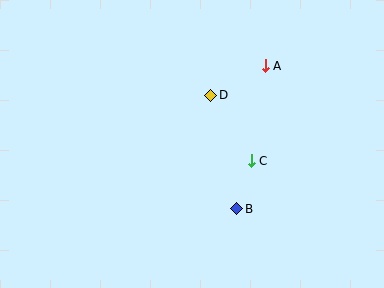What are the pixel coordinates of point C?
Point C is at (251, 161).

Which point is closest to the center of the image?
Point D at (211, 95) is closest to the center.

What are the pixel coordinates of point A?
Point A is at (265, 66).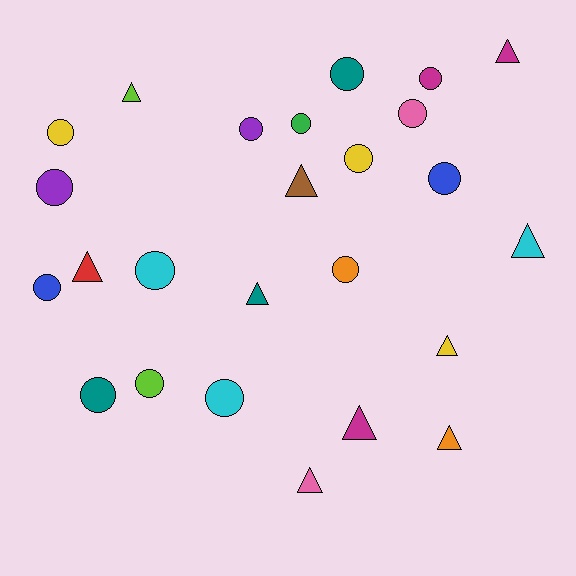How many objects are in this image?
There are 25 objects.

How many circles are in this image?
There are 15 circles.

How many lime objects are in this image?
There are 2 lime objects.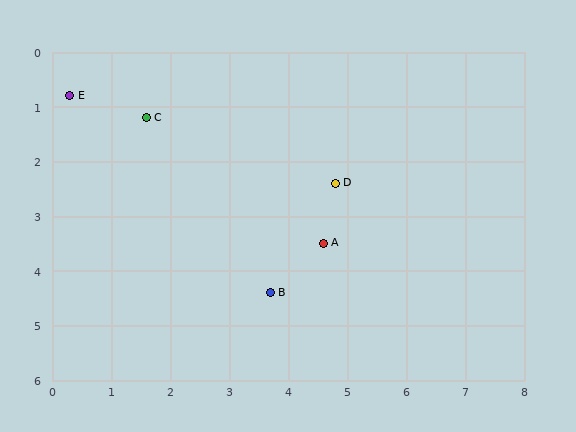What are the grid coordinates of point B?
Point B is at approximately (3.7, 4.4).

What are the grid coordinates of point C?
Point C is at approximately (1.6, 1.2).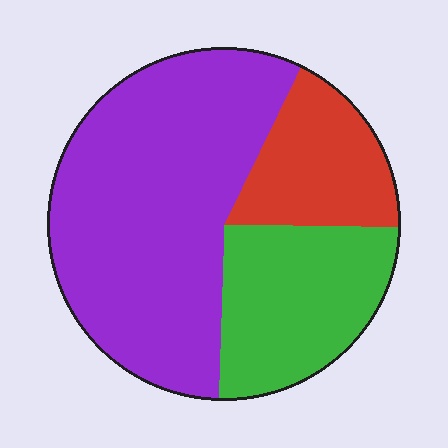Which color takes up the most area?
Purple, at roughly 55%.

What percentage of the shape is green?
Green covers about 25% of the shape.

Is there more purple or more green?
Purple.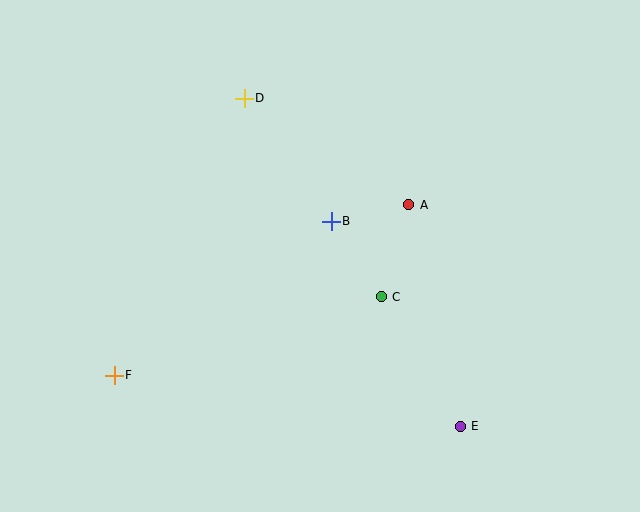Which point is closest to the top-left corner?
Point D is closest to the top-left corner.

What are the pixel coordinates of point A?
Point A is at (409, 205).